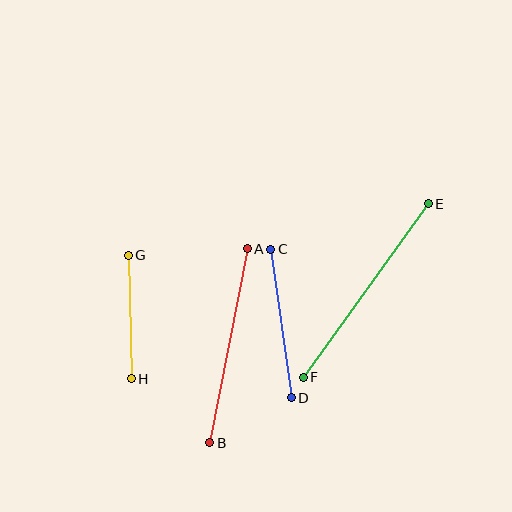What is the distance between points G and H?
The distance is approximately 124 pixels.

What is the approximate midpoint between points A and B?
The midpoint is at approximately (229, 346) pixels.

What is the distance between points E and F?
The distance is approximately 214 pixels.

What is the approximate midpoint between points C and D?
The midpoint is at approximately (281, 324) pixels.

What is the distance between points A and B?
The distance is approximately 197 pixels.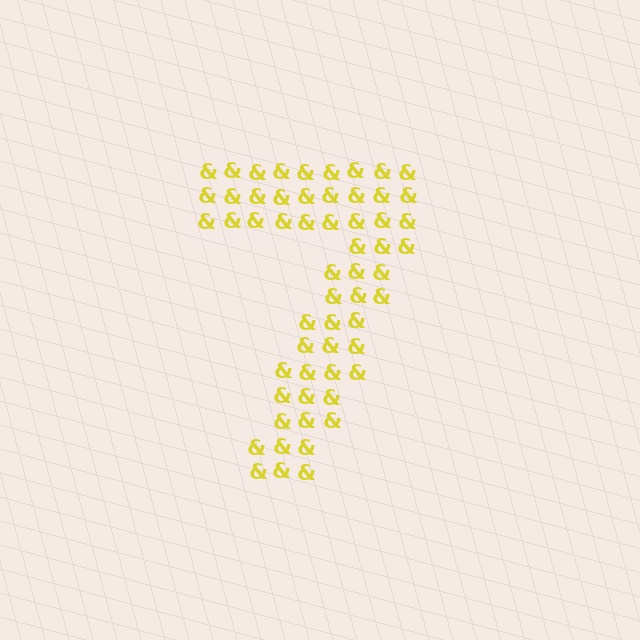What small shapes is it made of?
It is made of small ampersands.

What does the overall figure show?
The overall figure shows the digit 7.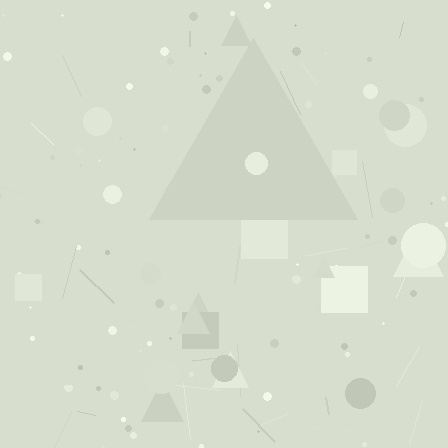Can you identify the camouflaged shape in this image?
The camouflaged shape is a triangle.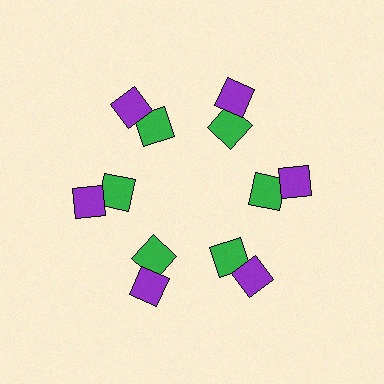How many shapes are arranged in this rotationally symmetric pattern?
There are 12 shapes, arranged in 6 groups of 2.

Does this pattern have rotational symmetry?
Yes, this pattern has 6-fold rotational symmetry. It looks the same after rotating 60 degrees around the center.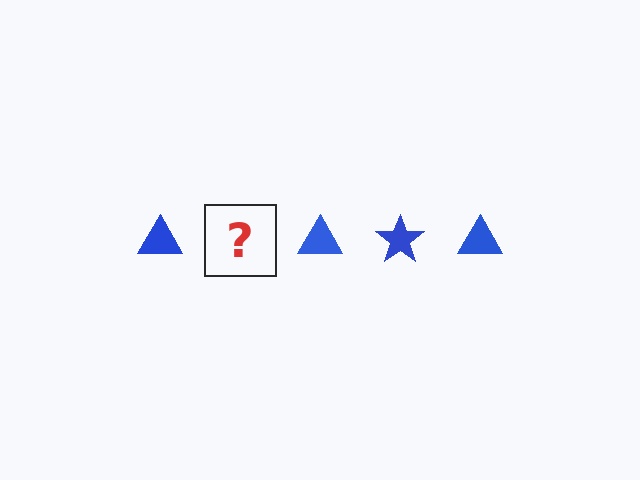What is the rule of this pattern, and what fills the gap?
The rule is that the pattern cycles through triangle, star shapes in blue. The gap should be filled with a blue star.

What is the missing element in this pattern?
The missing element is a blue star.